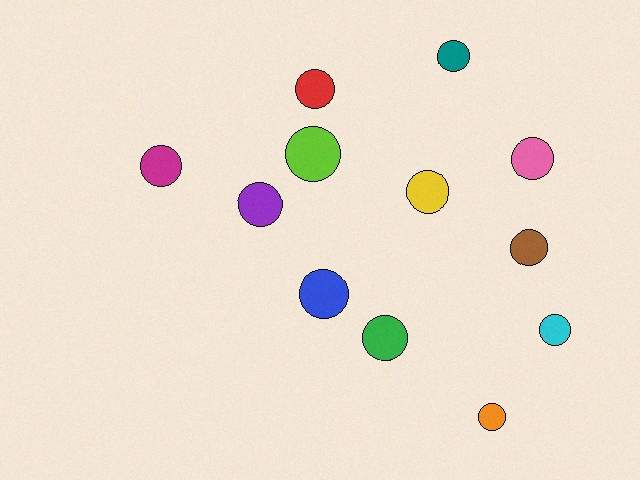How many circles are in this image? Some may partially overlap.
There are 12 circles.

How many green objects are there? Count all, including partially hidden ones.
There is 1 green object.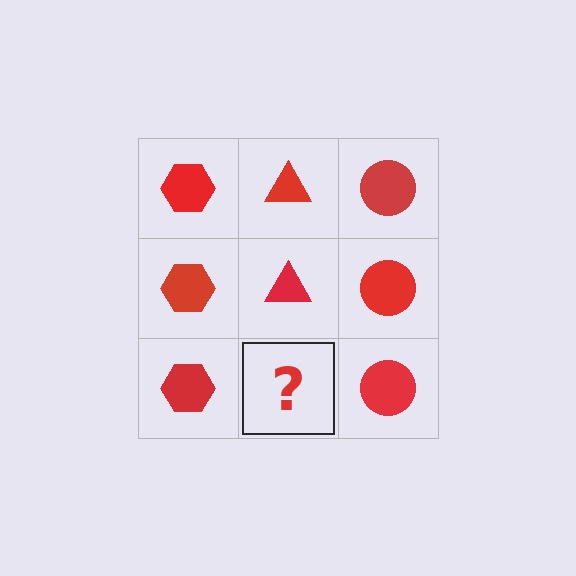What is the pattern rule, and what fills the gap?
The rule is that each column has a consistent shape. The gap should be filled with a red triangle.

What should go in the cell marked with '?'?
The missing cell should contain a red triangle.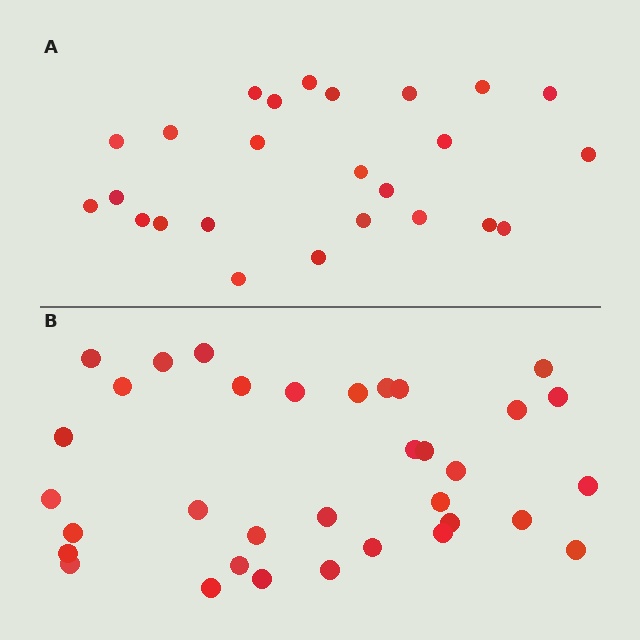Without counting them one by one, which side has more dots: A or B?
Region B (the bottom region) has more dots.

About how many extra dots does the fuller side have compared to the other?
Region B has roughly 8 or so more dots than region A.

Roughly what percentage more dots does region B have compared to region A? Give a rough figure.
About 35% more.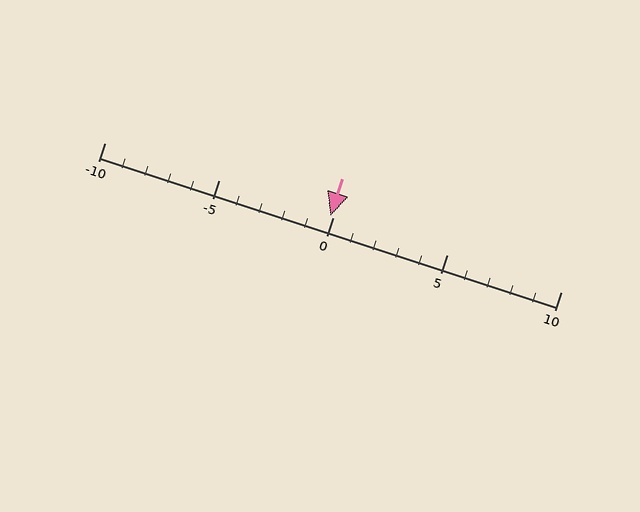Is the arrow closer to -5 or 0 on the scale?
The arrow is closer to 0.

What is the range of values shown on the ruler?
The ruler shows values from -10 to 10.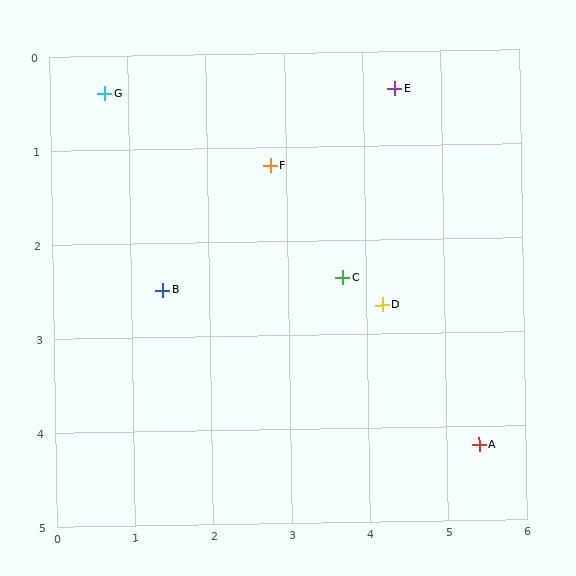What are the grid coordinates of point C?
Point C is at approximately (3.7, 2.4).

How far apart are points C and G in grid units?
Points C and G are about 3.6 grid units apart.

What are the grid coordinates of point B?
Point B is at approximately (1.4, 2.5).